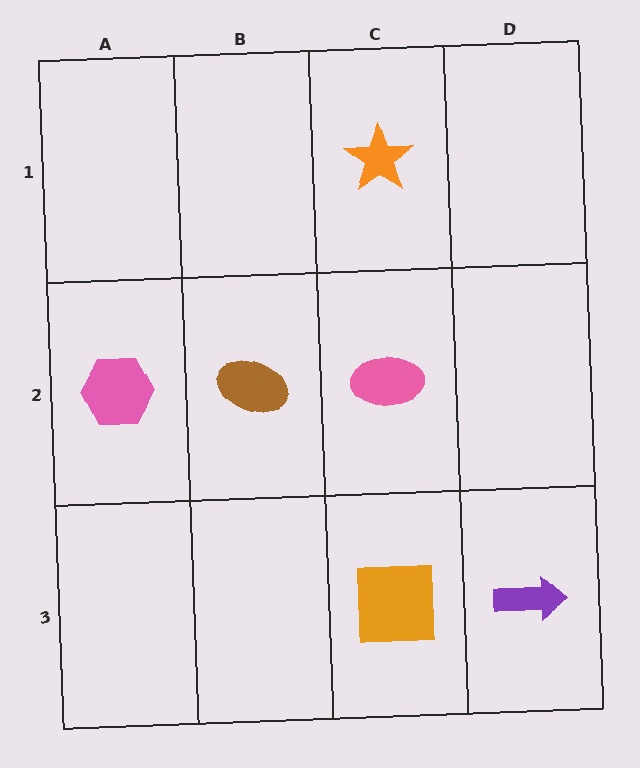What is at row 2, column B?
A brown ellipse.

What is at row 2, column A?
A pink hexagon.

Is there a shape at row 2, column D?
No, that cell is empty.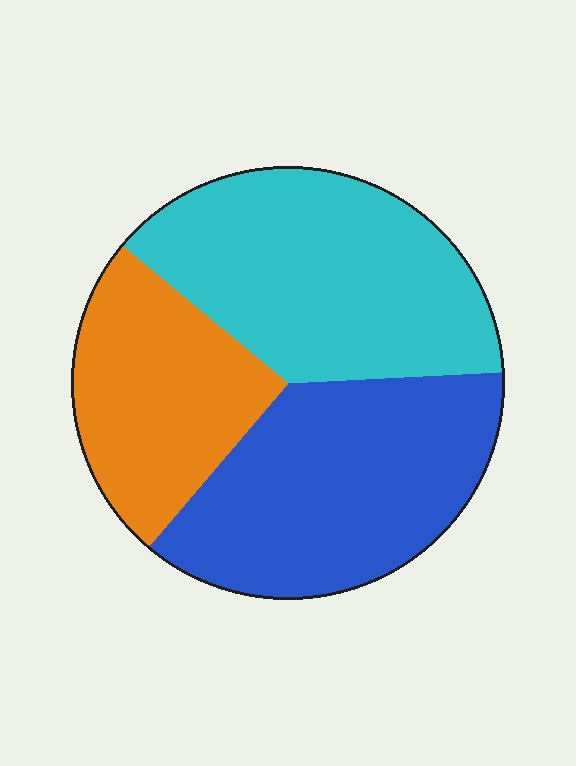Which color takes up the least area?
Orange, at roughly 25%.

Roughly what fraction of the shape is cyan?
Cyan takes up between a quarter and a half of the shape.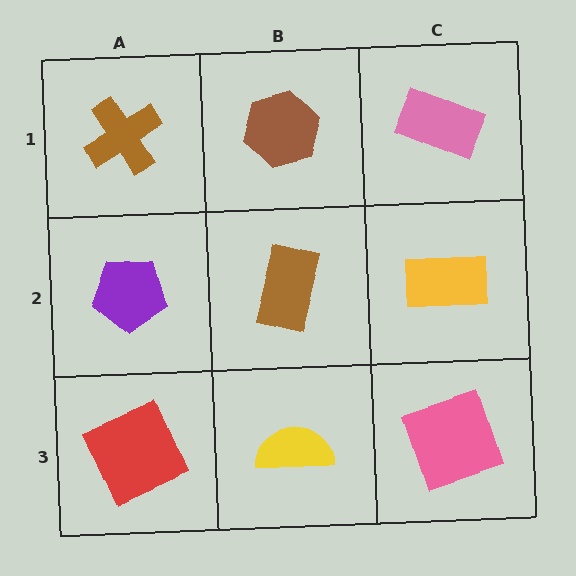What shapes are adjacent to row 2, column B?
A brown hexagon (row 1, column B), a yellow semicircle (row 3, column B), a purple pentagon (row 2, column A), a yellow rectangle (row 2, column C).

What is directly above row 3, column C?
A yellow rectangle.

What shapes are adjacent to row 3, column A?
A purple pentagon (row 2, column A), a yellow semicircle (row 3, column B).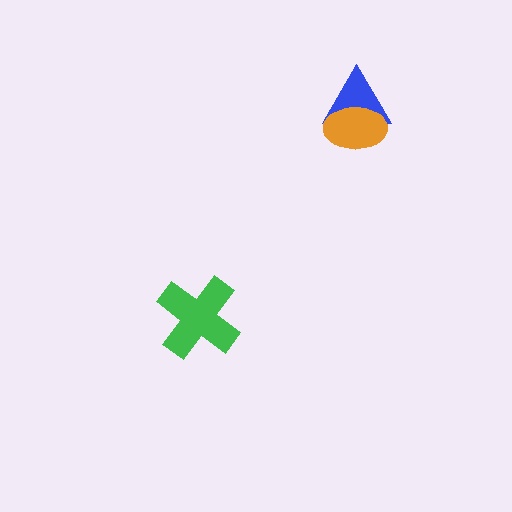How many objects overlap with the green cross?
0 objects overlap with the green cross.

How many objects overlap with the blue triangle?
1 object overlaps with the blue triangle.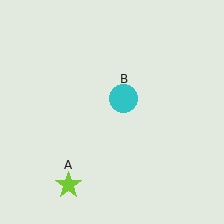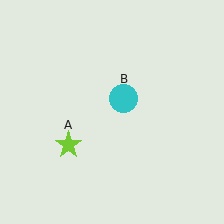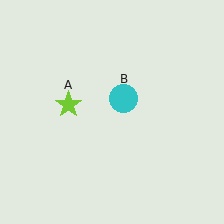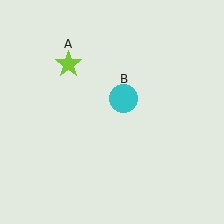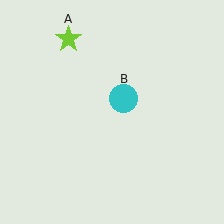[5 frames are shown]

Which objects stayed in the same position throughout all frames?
Cyan circle (object B) remained stationary.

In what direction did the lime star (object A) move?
The lime star (object A) moved up.